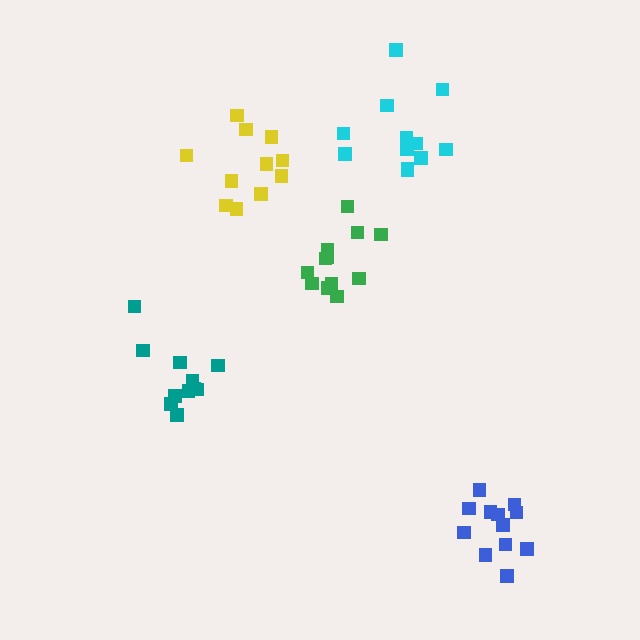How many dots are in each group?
Group 1: 12 dots, Group 2: 11 dots, Group 3: 11 dots, Group 4: 12 dots, Group 5: 12 dots (58 total).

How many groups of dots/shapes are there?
There are 5 groups.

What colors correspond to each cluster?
The clusters are colored: cyan, yellow, teal, blue, green.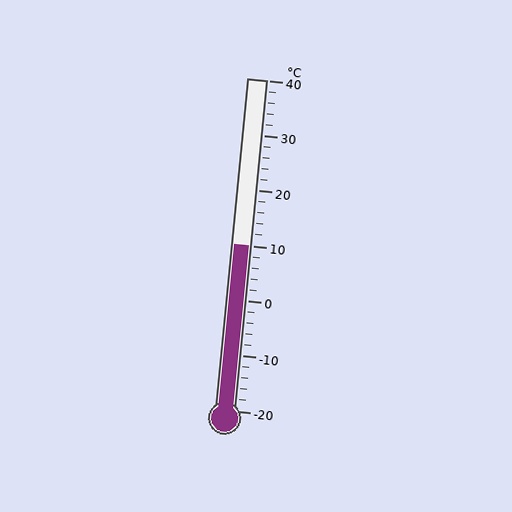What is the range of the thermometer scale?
The thermometer scale ranges from -20°C to 40°C.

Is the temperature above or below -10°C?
The temperature is above -10°C.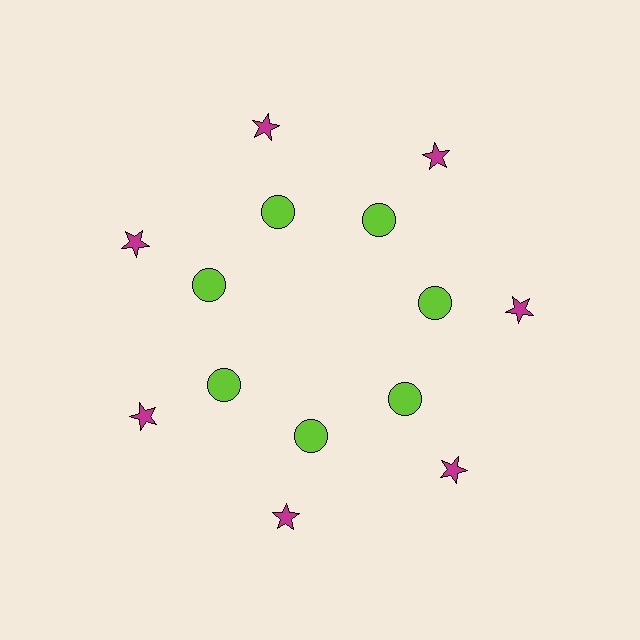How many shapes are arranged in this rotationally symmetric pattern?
There are 14 shapes, arranged in 7 groups of 2.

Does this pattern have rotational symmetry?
Yes, this pattern has 7-fold rotational symmetry. It looks the same after rotating 51 degrees around the center.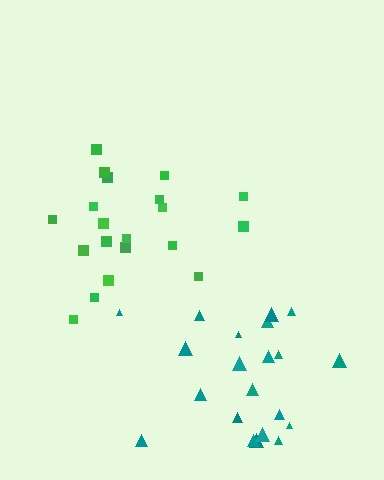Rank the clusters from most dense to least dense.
teal, green.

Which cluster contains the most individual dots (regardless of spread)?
Teal (21).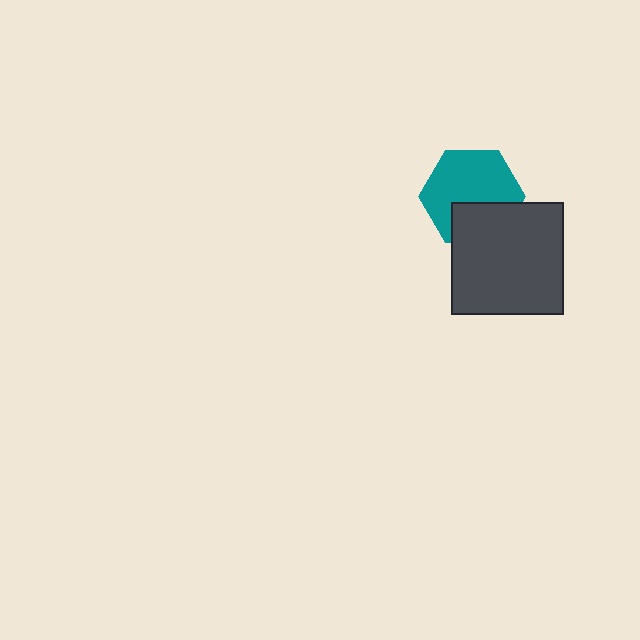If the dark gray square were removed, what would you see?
You would see the complete teal hexagon.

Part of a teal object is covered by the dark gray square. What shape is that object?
It is a hexagon.